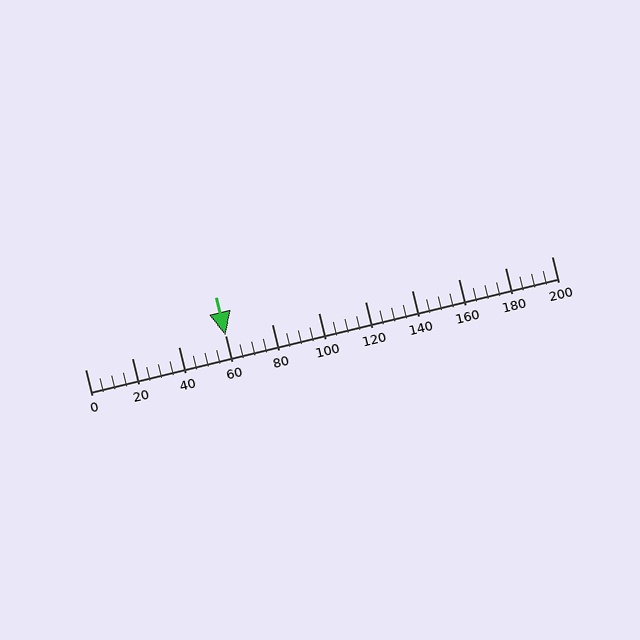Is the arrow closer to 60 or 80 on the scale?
The arrow is closer to 60.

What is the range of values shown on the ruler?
The ruler shows values from 0 to 200.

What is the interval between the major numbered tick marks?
The major tick marks are spaced 20 units apart.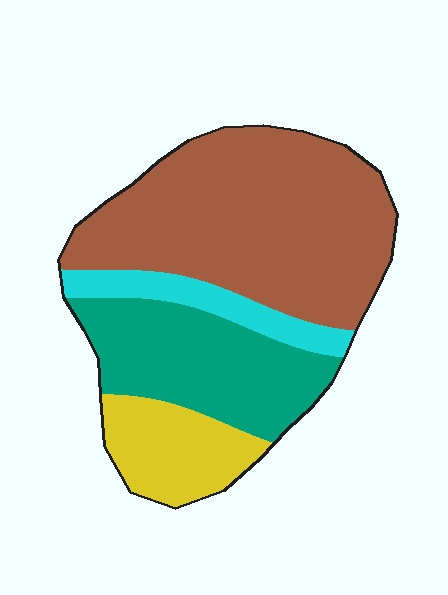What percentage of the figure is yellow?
Yellow covers roughly 15% of the figure.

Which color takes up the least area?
Cyan, at roughly 10%.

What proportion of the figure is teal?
Teal takes up about one quarter (1/4) of the figure.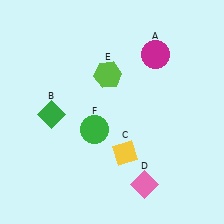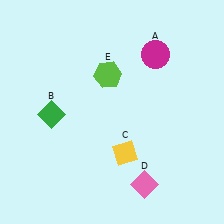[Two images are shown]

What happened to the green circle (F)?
The green circle (F) was removed in Image 2. It was in the bottom-left area of Image 1.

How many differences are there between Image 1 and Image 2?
There is 1 difference between the two images.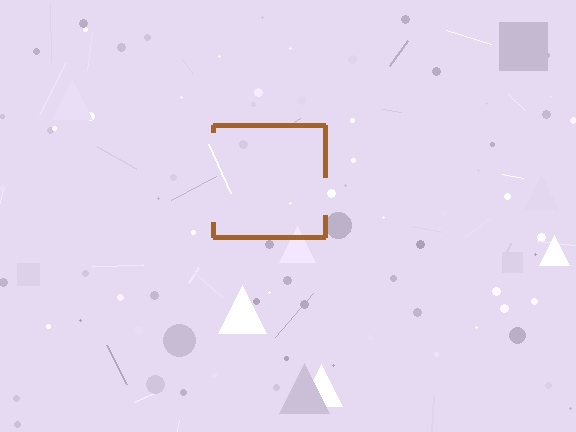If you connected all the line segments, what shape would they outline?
They would outline a square.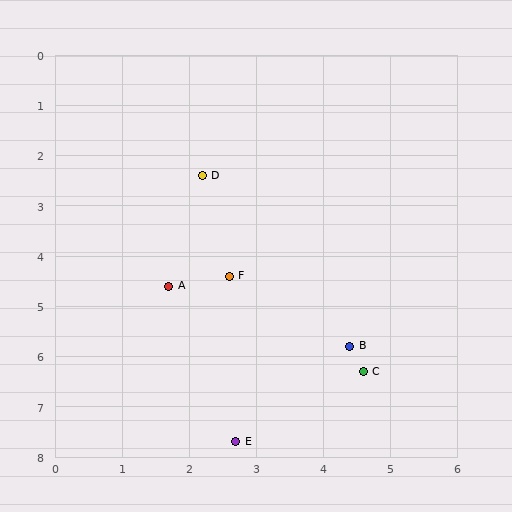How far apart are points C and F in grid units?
Points C and F are about 2.8 grid units apart.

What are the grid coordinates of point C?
Point C is at approximately (4.6, 6.3).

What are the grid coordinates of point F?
Point F is at approximately (2.6, 4.4).